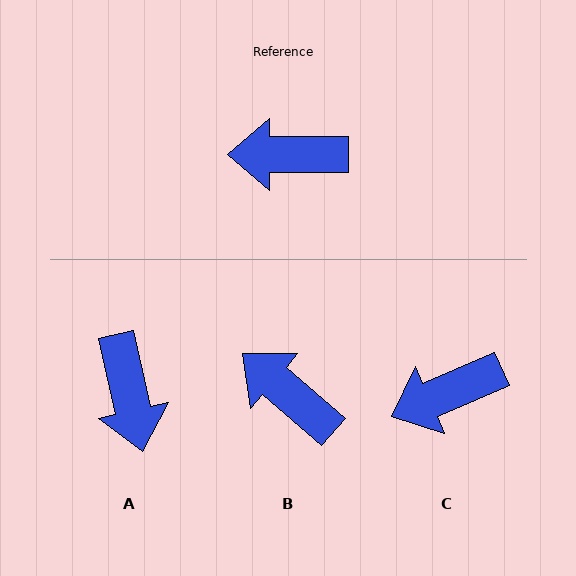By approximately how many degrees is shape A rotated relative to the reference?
Approximately 103 degrees counter-clockwise.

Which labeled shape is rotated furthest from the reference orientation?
A, about 103 degrees away.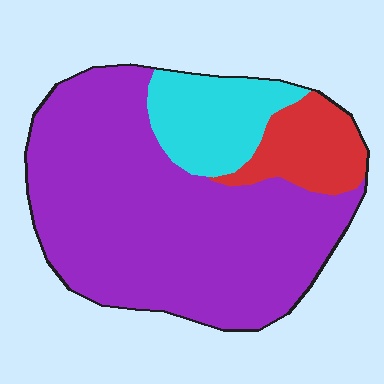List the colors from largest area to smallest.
From largest to smallest: purple, cyan, red.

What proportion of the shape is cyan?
Cyan covers around 15% of the shape.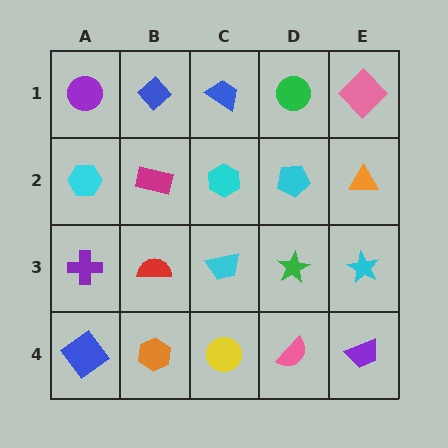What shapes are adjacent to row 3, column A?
A cyan hexagon (row 2, column A), a blue diamond (row 4, column A), a red semicircle (row 3, column B).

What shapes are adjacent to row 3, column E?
An orange triangle (row 2, column E), a purple trapezoid (row 4, column E), a green star (row 3, column D).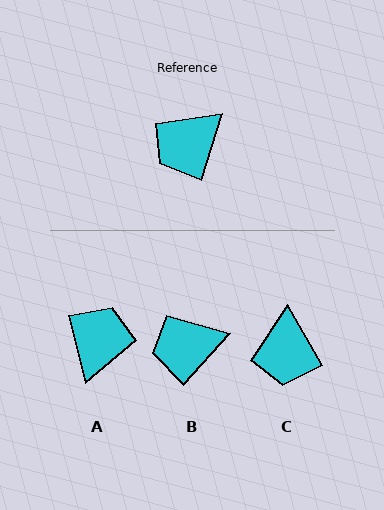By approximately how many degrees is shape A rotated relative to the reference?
Approximately 148 degrees clockwise.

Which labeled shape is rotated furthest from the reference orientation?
A, about 148 degrees away.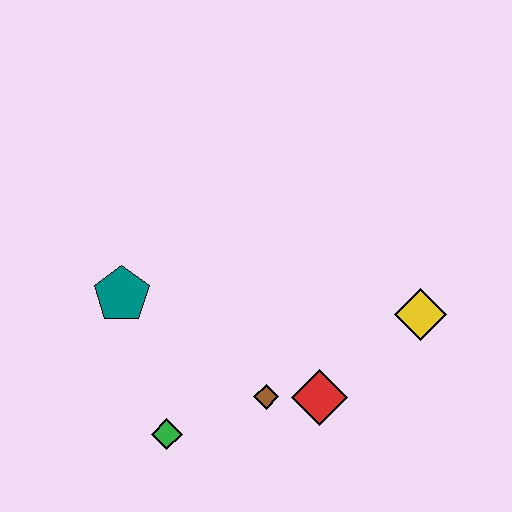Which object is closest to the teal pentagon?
The green diamond is closest to the teal pentagon.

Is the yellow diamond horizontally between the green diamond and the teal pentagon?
No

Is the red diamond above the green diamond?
Yes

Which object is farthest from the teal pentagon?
The yellow diamond is farthest from the teal pentagon.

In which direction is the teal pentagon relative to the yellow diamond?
The teal pentagon is to the left of the yellow diamond.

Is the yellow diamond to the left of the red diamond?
No